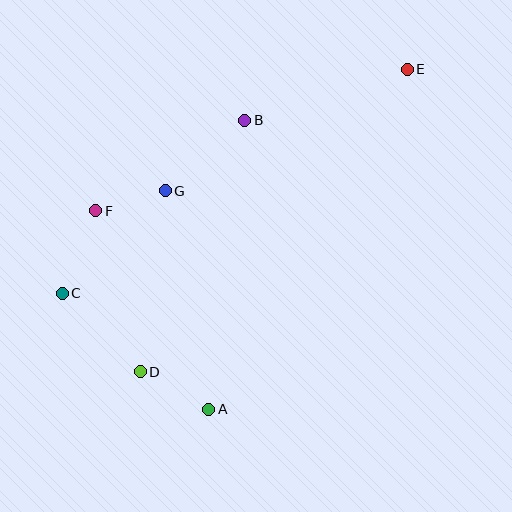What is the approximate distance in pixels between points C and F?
The distance between C and F is approximately 89 pixels.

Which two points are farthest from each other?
Points C and E are farthest from each other.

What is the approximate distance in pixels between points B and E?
The distance between B and E is approximately 171 pixels.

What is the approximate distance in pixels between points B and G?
The distance between B and G is approximately 106 pixels.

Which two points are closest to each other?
Points F and G are closest to each other.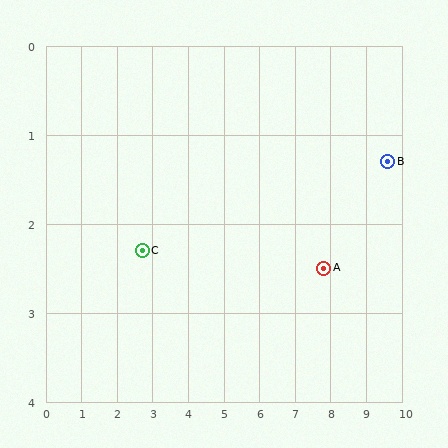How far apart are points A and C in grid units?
Points A and C are about 5.1 grid units apart.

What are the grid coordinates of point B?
Point B is at approximately (9.6, 1.3).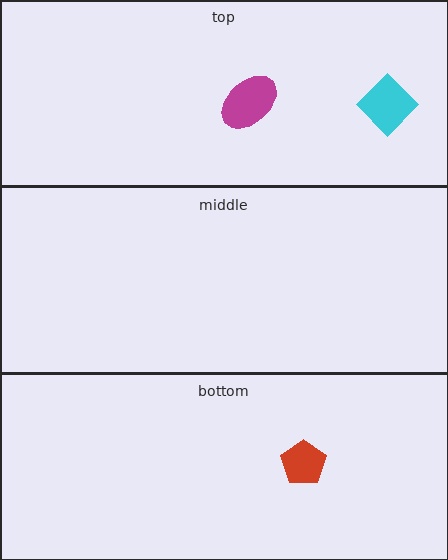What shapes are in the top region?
The magenta ellipse, the cyan diamond.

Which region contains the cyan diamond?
The top region.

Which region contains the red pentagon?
The bottom region.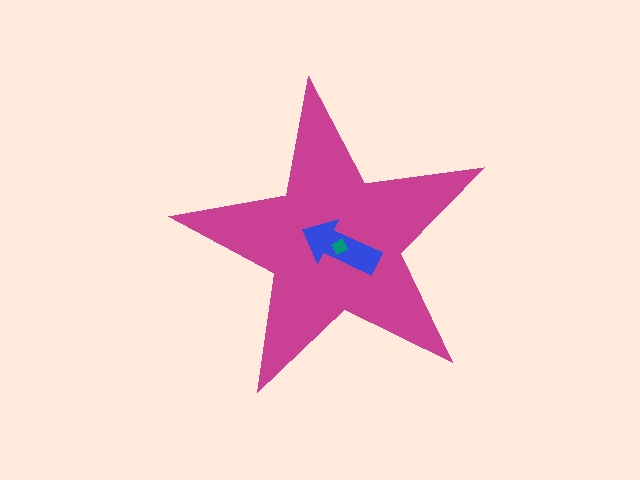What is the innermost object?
The teal diamond.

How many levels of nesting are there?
3.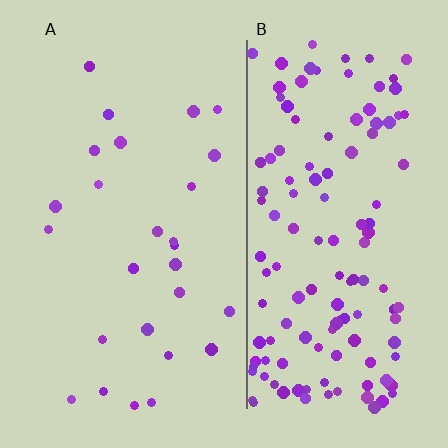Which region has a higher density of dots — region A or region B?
B (the right).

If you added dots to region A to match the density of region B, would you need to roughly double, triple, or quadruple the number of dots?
Approximately quadruple.